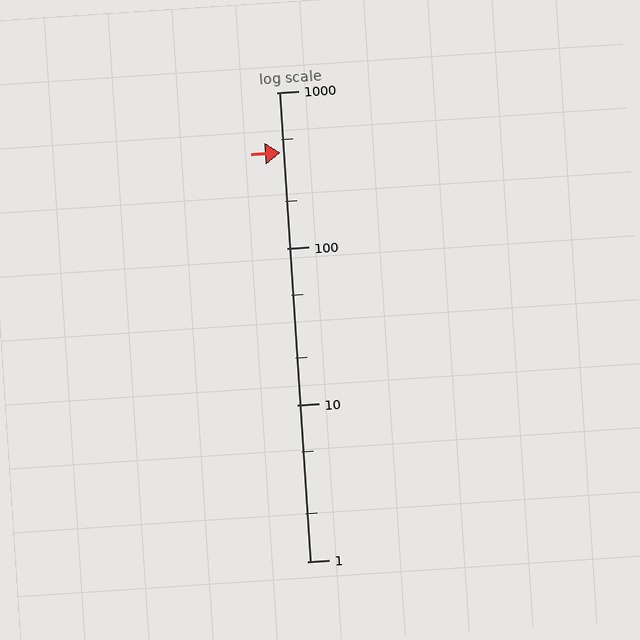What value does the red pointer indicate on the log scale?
The pointer indicates approximately 410.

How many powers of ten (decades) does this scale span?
The scale spans 3 decades, from 1 to 1000.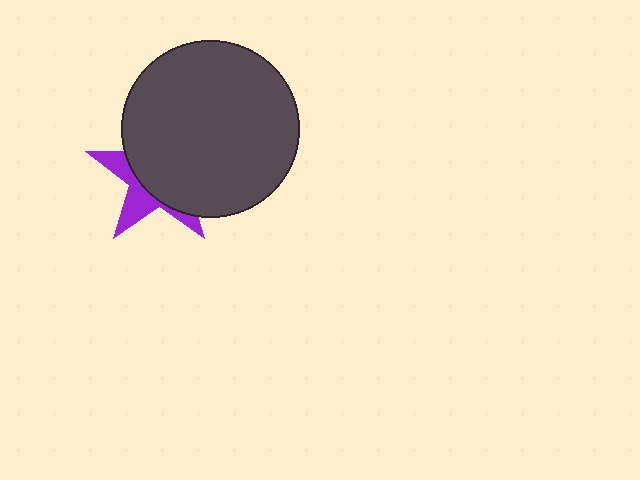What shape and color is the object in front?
The object in front is a dark gray circle.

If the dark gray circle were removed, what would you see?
You would see the complete purple star.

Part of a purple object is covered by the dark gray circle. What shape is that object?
It is a star.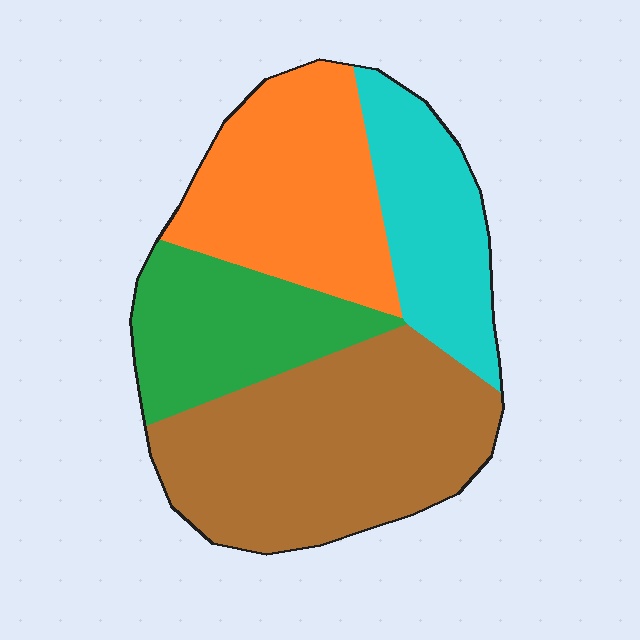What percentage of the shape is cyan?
Cyan takes up about one sixth (1/6) of the shape.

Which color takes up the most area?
Brown, at roughly 35%.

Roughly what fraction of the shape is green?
Green covers roughly 20% of the shape.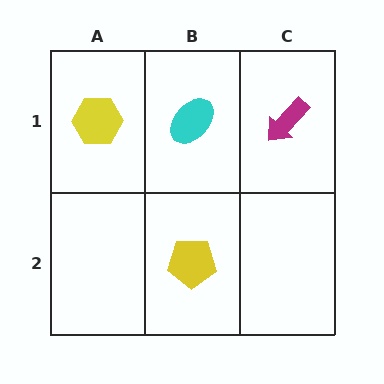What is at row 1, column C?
A magenta arrow.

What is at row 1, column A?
A yellow hexagon.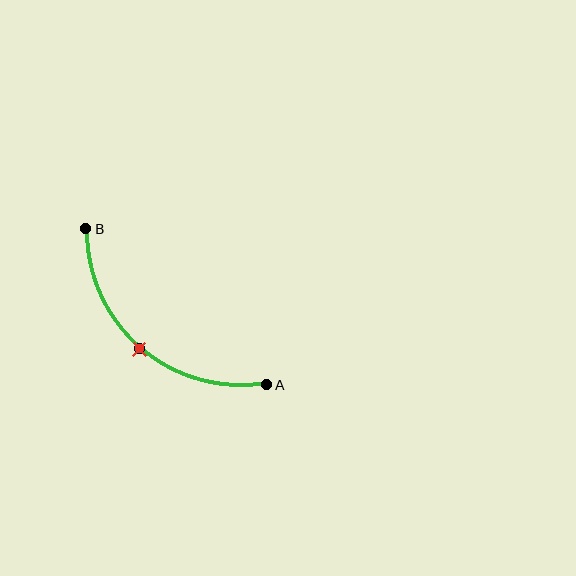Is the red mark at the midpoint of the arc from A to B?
Yes. The red mark lies on the arc at equal arc-length from both A and B — it is the arc midpoint.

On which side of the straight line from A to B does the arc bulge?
The arc bulges below and to the left of the straight line connecting A and B.